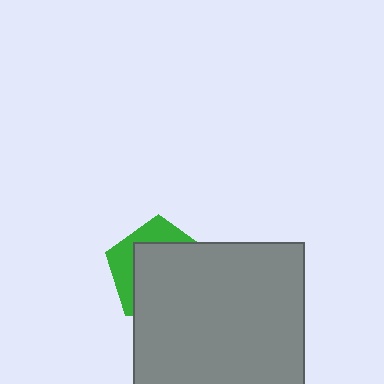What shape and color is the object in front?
The object in front is a gray rectangle.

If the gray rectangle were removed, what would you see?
You would see the complete green pentagon.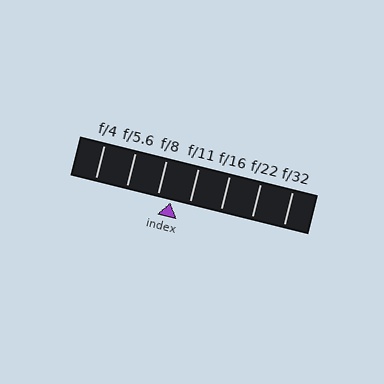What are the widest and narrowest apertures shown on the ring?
The widest aperture shown is f/4 and the narrowest is f/32.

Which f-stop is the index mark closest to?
The index mark is closest to f/8.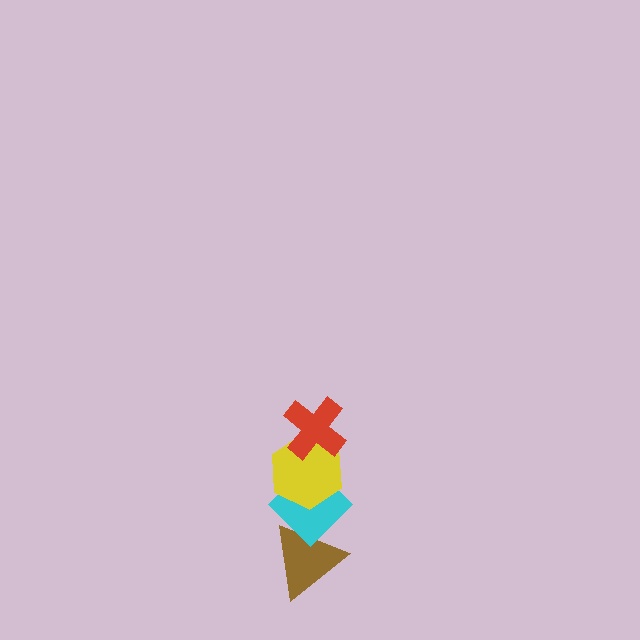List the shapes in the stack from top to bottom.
From top to bottom: the red cross, the yellow hexagon, the cyan diamond, the brown triangle.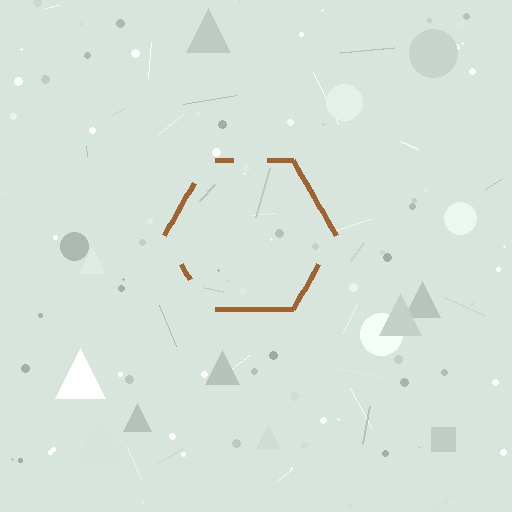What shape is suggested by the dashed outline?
The dashed outline suggests a hexagon.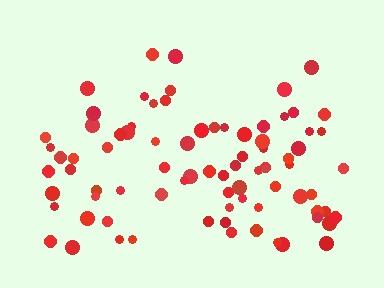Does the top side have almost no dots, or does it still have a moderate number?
Still a moderate number, just noticeably fewer than the bottom.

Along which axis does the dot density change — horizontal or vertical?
Vertical.